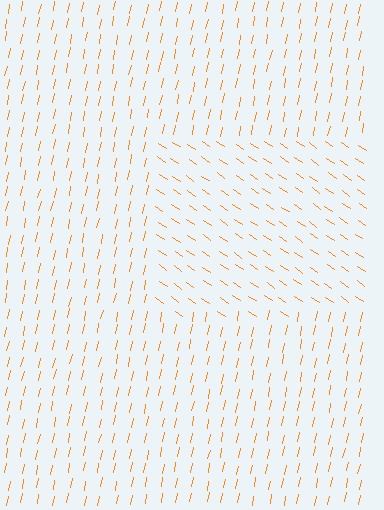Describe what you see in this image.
The image is filled with small orange line segments. A rectangle region in the image has lines oriented differently from the surrounding lines, creating a visible texture boundary.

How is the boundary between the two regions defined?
The boundary is defined purely by a change in line orientation (approximately 67 degrees difference). All lines are the same color and thickness.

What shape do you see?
I see a rectangle.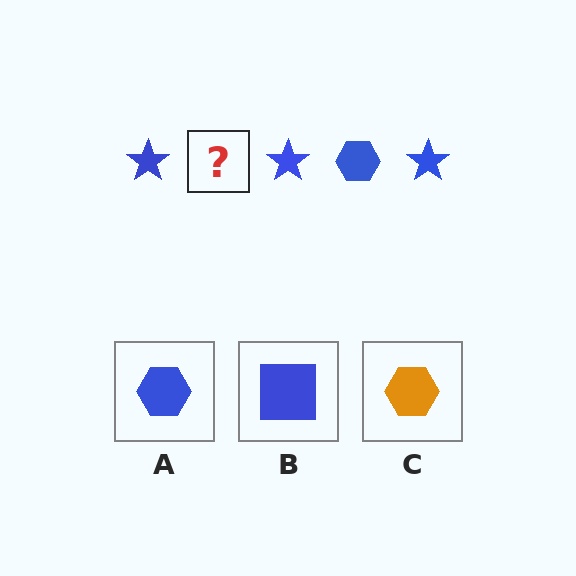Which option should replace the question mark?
Option A.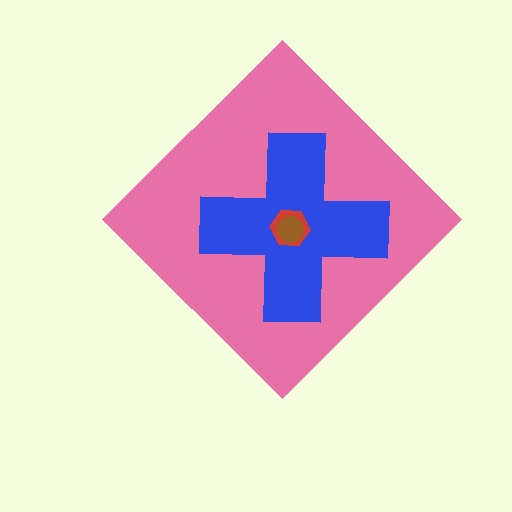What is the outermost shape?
The pink diamond.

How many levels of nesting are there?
4.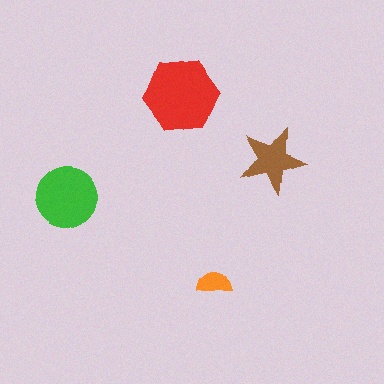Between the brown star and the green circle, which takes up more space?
The green circle.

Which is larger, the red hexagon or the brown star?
The red hexagon.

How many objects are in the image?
There are 4 objects in the image.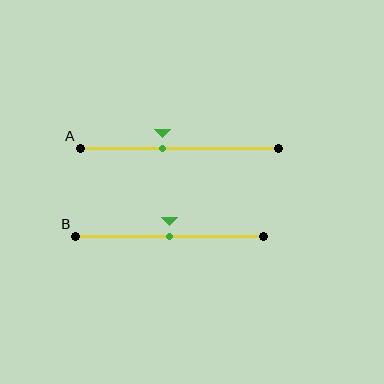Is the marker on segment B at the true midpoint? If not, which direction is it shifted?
Yes, the marker on segment B is at the true midpoint.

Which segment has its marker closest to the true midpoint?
Segment B has its marker closest to the true midpoint.